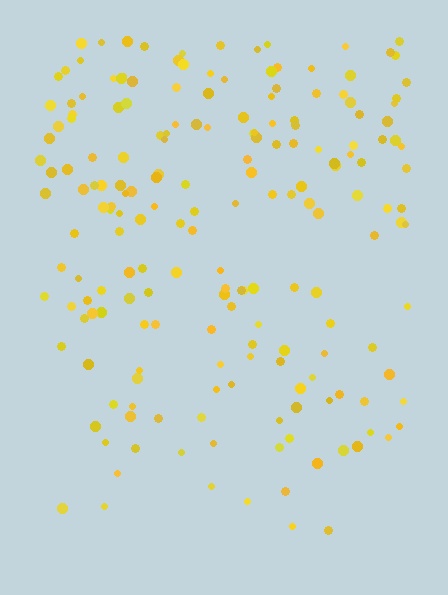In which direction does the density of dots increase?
From bottom to top, with the top side densest.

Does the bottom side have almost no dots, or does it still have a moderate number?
Still a moderate number, just noticeably fewer than the top.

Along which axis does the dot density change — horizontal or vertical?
Vertical.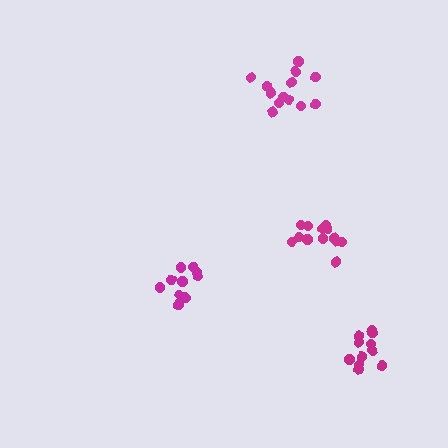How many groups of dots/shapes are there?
There are 4 groups.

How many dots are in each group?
Group 1: 11 dots, Group 2: 13 dots, Group 3: 10 dots, Group 4: 14 dots (48 total).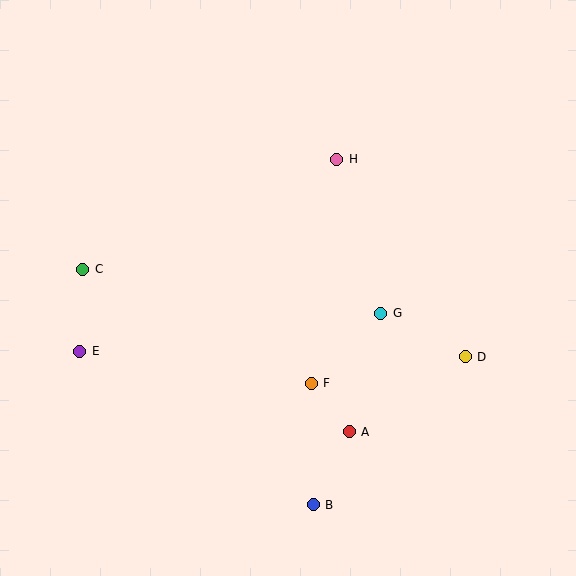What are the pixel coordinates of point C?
Point C is at (83, 269).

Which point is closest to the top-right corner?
Point H is closest to the top-right corner.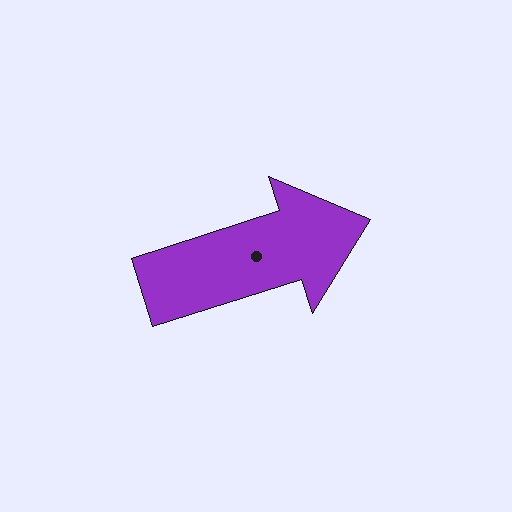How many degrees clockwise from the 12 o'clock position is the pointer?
Approximately 72 degrees.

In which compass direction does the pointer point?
East.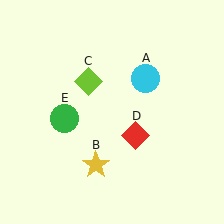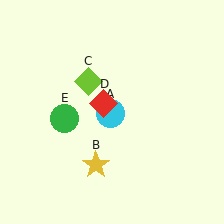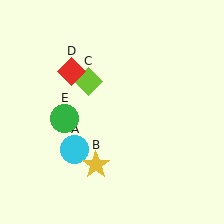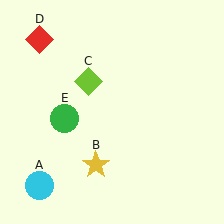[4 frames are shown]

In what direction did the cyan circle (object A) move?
The cyan circle (object A) moved down and to the left.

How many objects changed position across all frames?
2 objects changed position: cyan circle (object A), red diamond (object D).